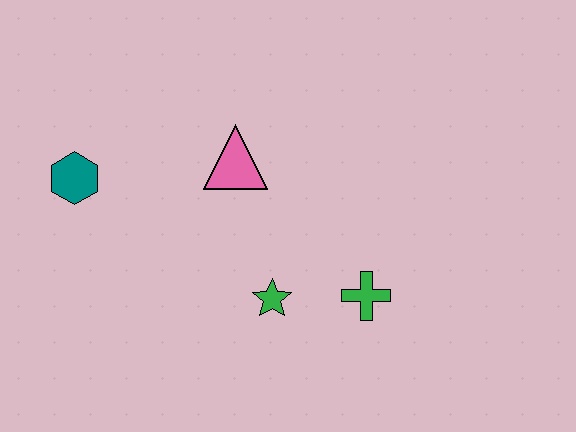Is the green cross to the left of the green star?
No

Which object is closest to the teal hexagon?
The pink triangle is closest to the teal hexagon.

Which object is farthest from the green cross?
The teal hexagon is farthest from the green cross.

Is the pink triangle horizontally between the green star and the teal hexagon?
Yes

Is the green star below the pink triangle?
Yes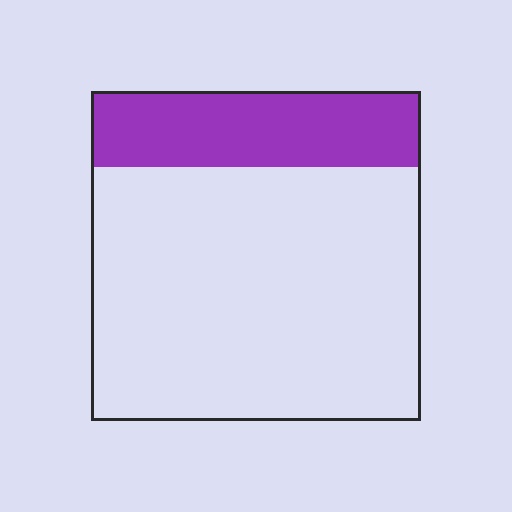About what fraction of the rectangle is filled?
About one quarter (1/4).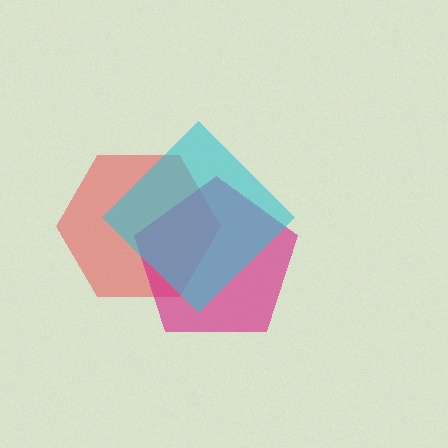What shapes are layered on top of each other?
The layered shapes are: a red hexagon, a magenta pentagon, a cyan diamond.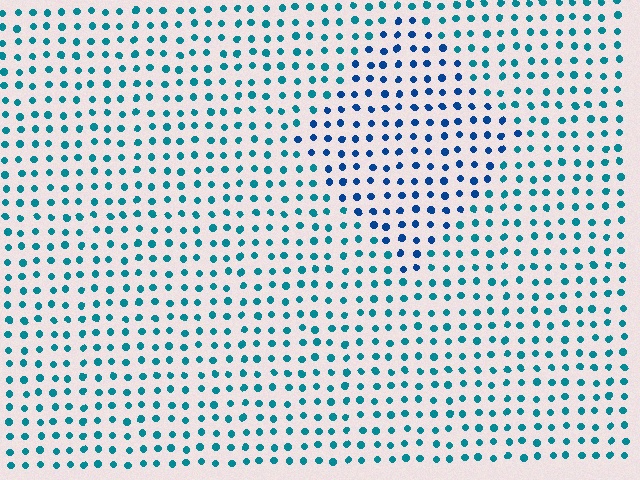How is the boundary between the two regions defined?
The boundary is defined purely by a slight shift in hue (about 30 degrees). Spacing, size, and orientation are identical on both sides.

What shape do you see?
I see a diamond.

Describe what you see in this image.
The image is filled with small teal elements in a uniform arrangement. A diamond-shaped region is visible where the elements are tinted to a slightly different hue, forming a subtle color boundary.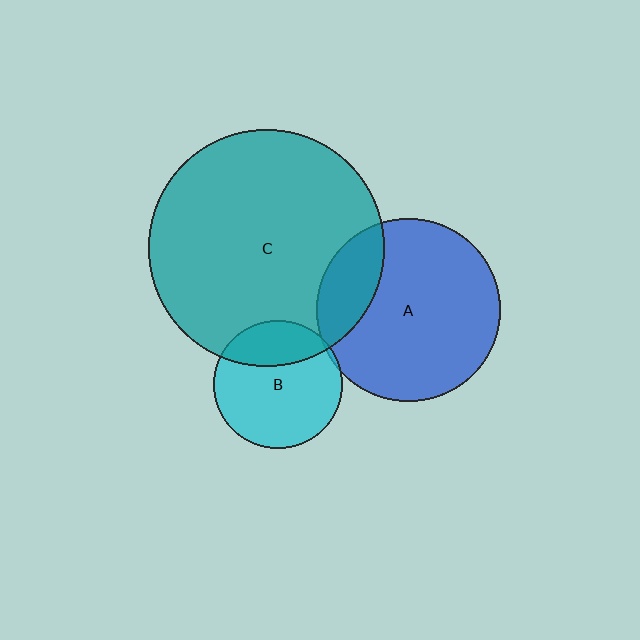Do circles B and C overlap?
Yes.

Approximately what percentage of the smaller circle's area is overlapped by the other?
Approximately 25%.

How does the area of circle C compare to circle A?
Approximately 1.7 times.